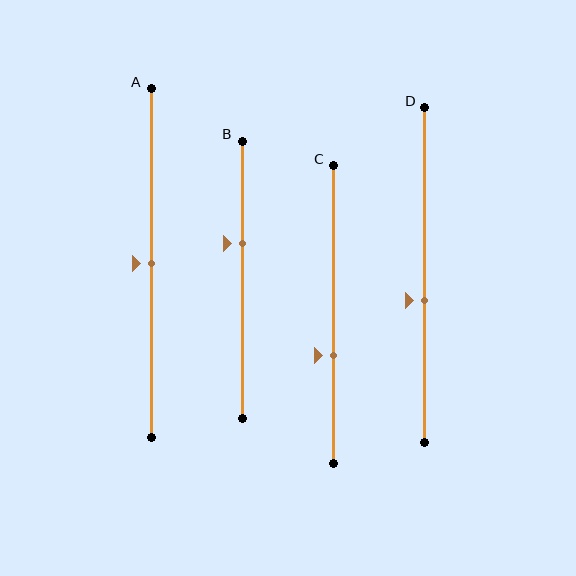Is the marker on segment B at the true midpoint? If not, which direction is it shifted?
No, the marker on segment B is shifted upward by about 13% of the segment length.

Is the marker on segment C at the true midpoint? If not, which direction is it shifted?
No, the marker on segment C is shifted downward by about 14% of the segment length.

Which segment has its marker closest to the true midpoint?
Segment A has its marker closest to the true midpoint.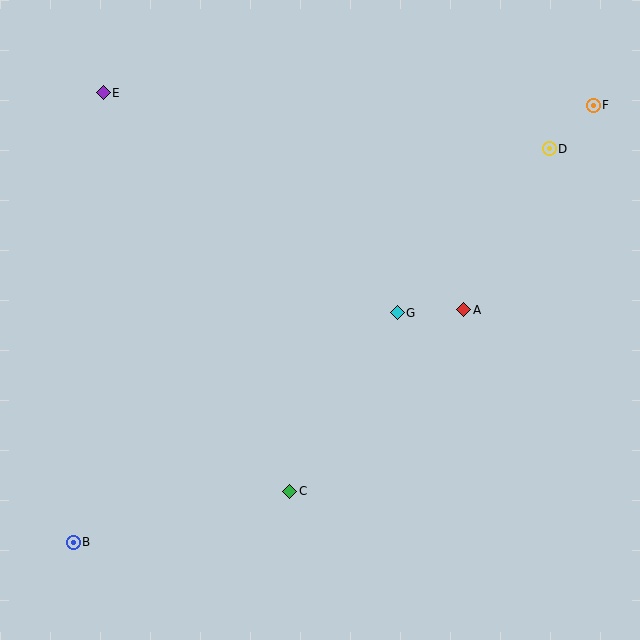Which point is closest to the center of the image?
Point G at (397, 313) is closest to the center.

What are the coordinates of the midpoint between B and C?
The midpoint between B and C is at (181, 517).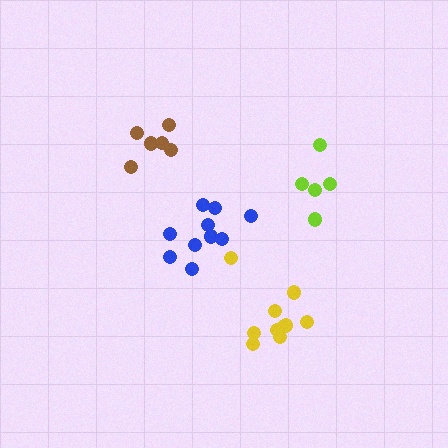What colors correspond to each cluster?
The clusters are colored: brown, yellow, lime, blue.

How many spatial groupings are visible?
There are 4 spatial groupings.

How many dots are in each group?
Group 1: 6 dots, Group 2: 11 dots, Group 3: 5 dots, Group 4: 10 dots (32 total).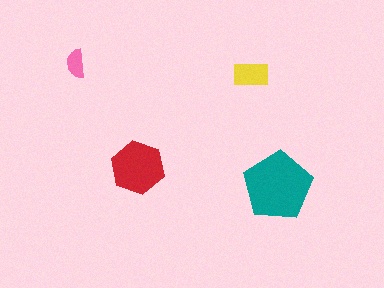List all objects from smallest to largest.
The pink semicircle, the yellow rectangle, the red hexagon, the teal pentagon.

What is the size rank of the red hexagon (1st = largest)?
2nd.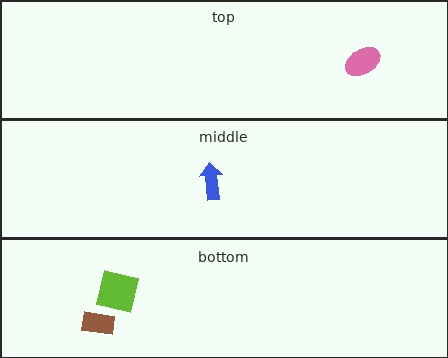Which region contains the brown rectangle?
The bottom region.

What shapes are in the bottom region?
The brown rectangle, the lime square.